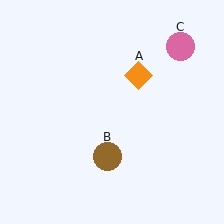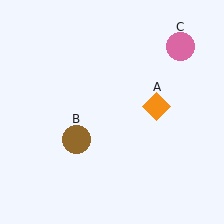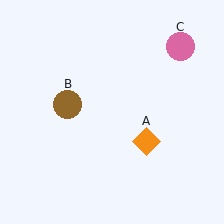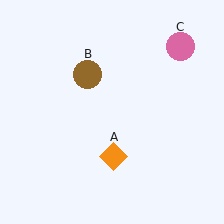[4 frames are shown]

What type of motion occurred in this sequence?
The orange diamond (object A), brown circle (object B) rotated clockwise around the center of the scene.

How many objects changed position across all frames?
2 objects changed position: orange diamond (object A), brown circle (object B).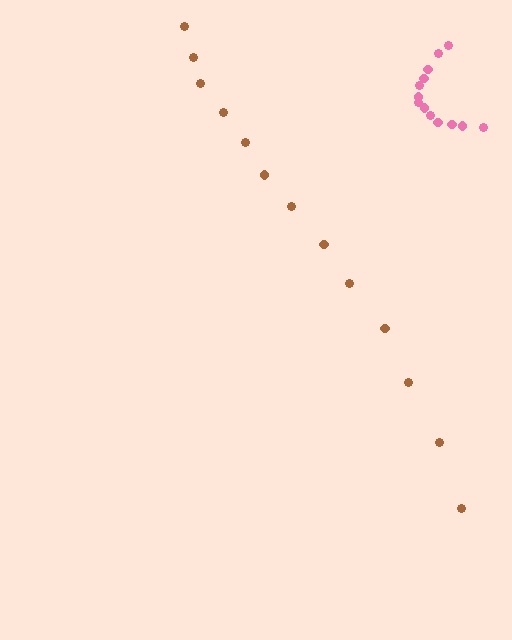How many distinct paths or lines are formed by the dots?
There are 2 distinct paths.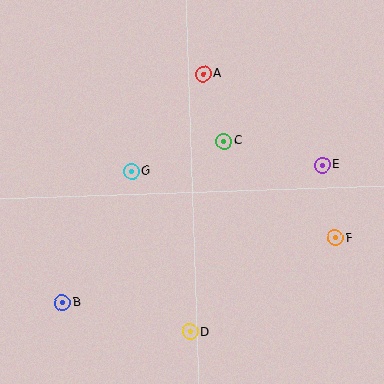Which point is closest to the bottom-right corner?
Point F is closest to the bottom-right corner.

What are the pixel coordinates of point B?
Point B is at (62, 303).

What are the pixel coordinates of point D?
Point D is at (190, 332).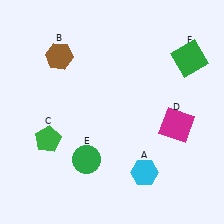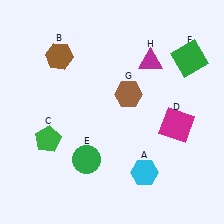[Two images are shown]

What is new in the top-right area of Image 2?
A magenta triangle (H) was added in the top-right area of Image 2.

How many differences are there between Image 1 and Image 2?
There are 2 differences between the two images.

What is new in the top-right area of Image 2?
A brown hexagon (G) was added in the top-right area of Image 2.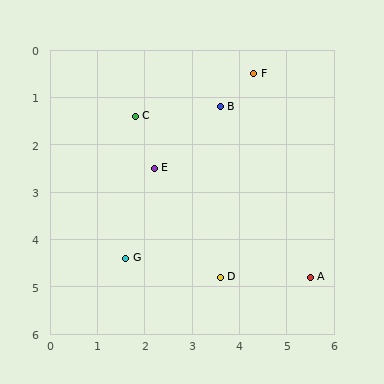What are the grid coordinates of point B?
Point B is at approximately (3.6, 1.2).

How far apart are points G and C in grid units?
Points G and C are about 3.0 grid units apart.